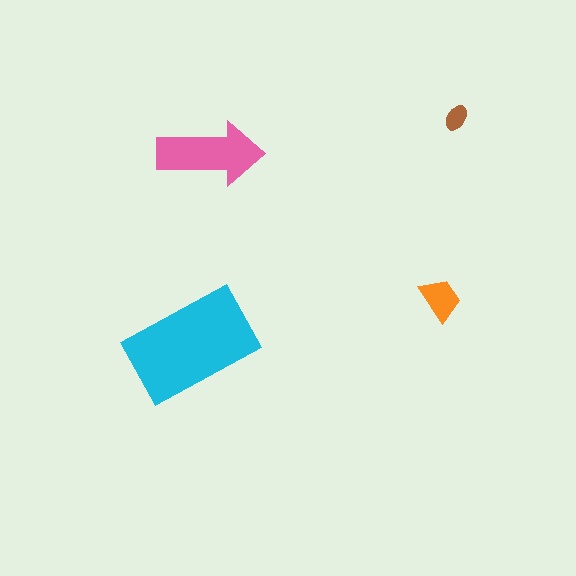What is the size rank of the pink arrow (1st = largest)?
2nd.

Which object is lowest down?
The cyan rectangle is bottommost.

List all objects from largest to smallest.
The cyan rectangle, the pink arrow, the orange trapezoid, the brown ellipse.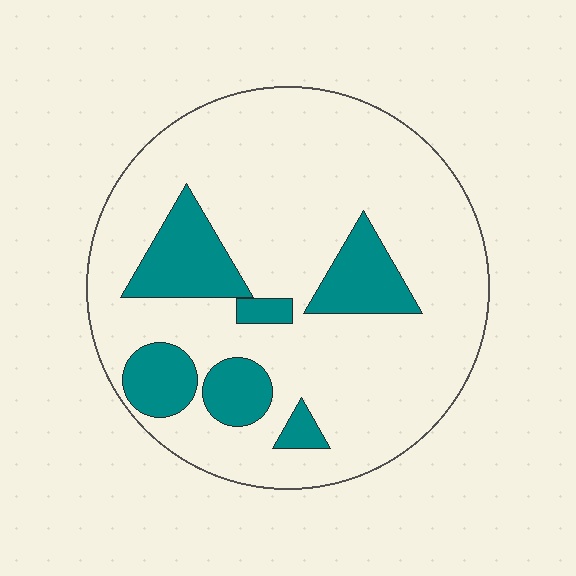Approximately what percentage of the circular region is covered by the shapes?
Approximately 20%.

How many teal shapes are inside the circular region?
6.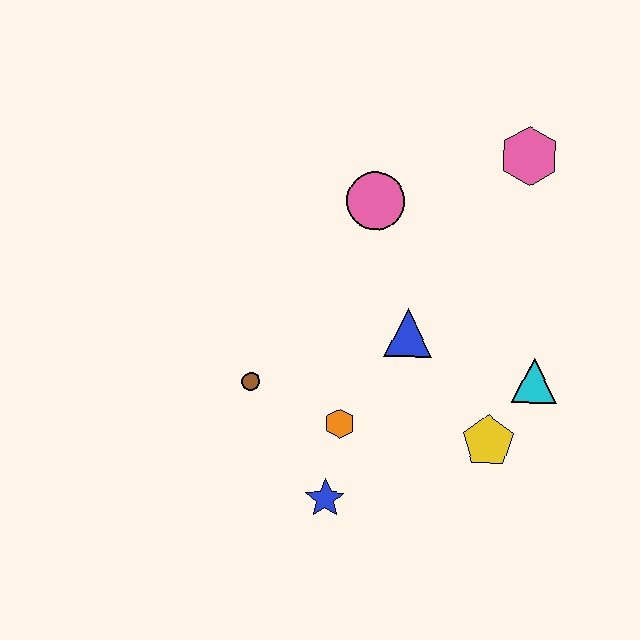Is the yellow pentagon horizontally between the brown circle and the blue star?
No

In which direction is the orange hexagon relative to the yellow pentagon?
The orange hexagon is to the left of the yellow pentagon.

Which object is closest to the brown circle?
The orange hexagon is closest to the brown circle.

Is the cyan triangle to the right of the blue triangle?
Yes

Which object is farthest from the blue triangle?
The pink hexagon is farthest from the blue triangle.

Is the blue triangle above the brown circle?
Yes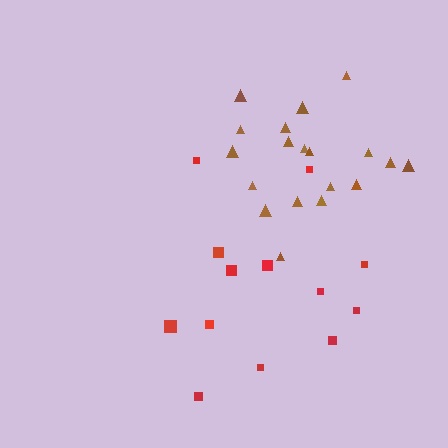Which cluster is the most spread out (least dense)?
Red.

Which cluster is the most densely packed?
Brown.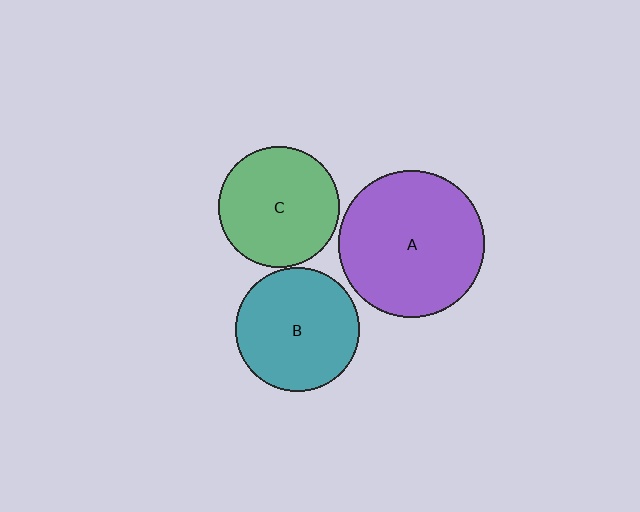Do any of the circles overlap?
No, none of the circles overlap.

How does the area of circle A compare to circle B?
Approximately 1.4 times.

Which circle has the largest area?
Circle A (purple).